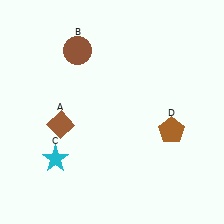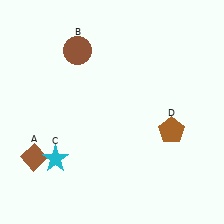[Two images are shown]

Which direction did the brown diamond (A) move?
The brown diamond (A) moved down.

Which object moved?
The brown diamond (A) moved down.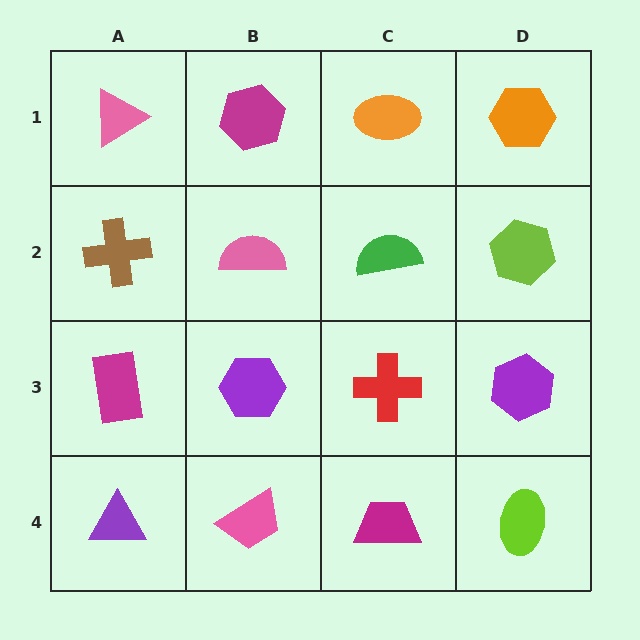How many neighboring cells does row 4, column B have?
3.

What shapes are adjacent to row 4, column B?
A purple hexagon (row 3, column B), a purple triangle (row 4, column A), a magenta trapezoid (row 4, column C).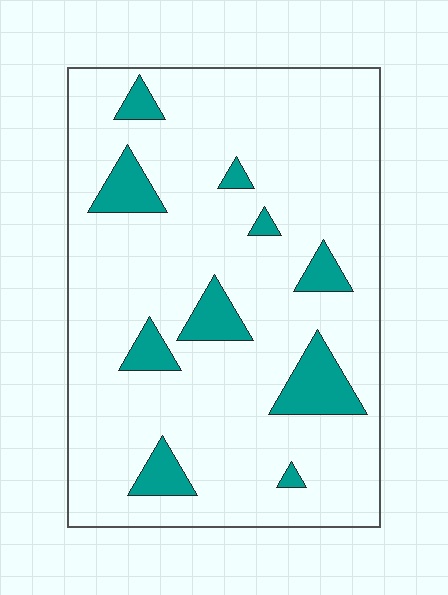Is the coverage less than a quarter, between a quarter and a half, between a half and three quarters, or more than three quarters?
Less than a quarter.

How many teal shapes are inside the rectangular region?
10.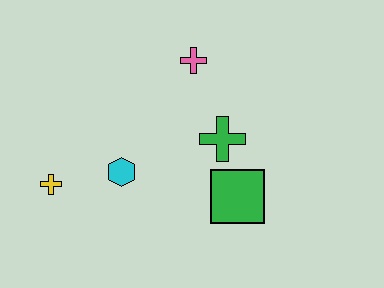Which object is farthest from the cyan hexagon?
The pink cross is farthest from the cyan hexagon.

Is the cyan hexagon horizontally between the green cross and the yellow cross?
Yes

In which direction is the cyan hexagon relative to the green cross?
The cyan hexagon is to the left of the green cross.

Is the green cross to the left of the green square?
Yes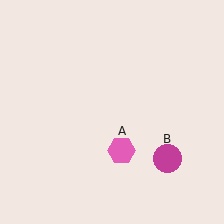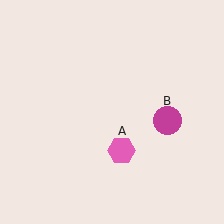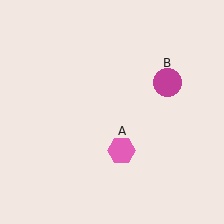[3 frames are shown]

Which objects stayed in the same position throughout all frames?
Pink hexagon (object A) remained stationary.